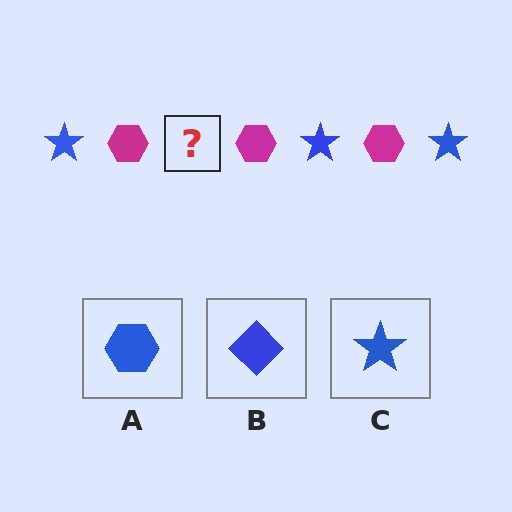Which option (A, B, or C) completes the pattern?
C.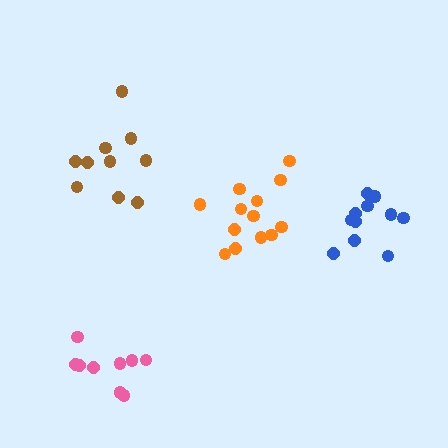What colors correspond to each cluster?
The clusters are colored: pink, orange, brown, blue.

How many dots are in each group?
Group 1: 9 dots, Group 2: 13 dots, Group 3: 10 dots, Group 4: 11 dots (43 total).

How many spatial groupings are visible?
There are 4 spatial groupings.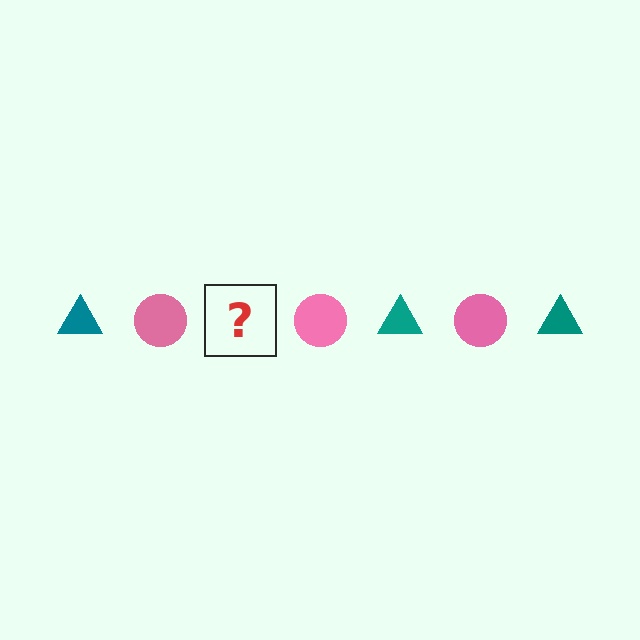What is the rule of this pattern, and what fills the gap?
The rule is that the pattern alternates between teal triangle and pink circle. The gap should be filled with a teal triangle.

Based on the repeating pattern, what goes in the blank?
The blank should be a teal triangle.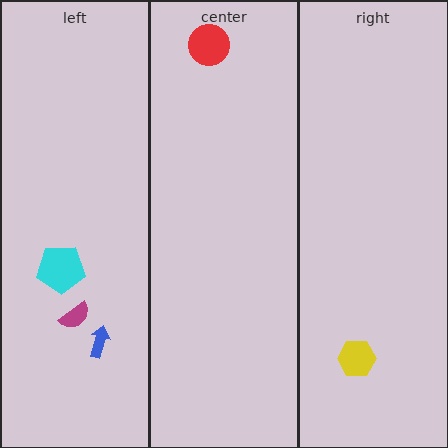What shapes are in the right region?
The yellow hexagon.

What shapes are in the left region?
The cyan pentagon, the blue arrow, the magenta semicircle.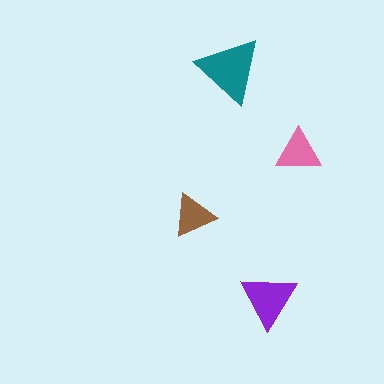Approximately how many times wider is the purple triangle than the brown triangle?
About 1.5 times wider.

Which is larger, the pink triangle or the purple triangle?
The purple one.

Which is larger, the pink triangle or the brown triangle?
The pink one.